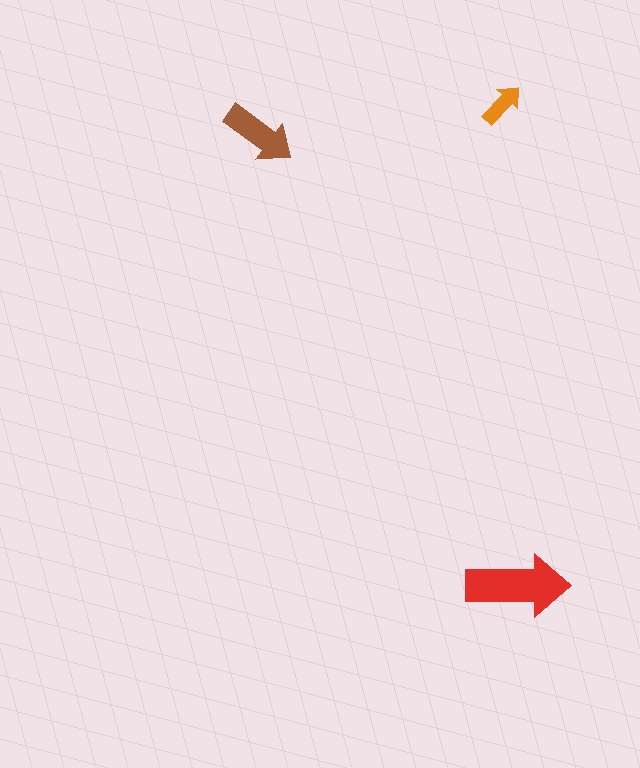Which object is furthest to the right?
The red arrow is rightmost.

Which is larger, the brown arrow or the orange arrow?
The brown one.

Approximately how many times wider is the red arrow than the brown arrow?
About 1.5 times wider.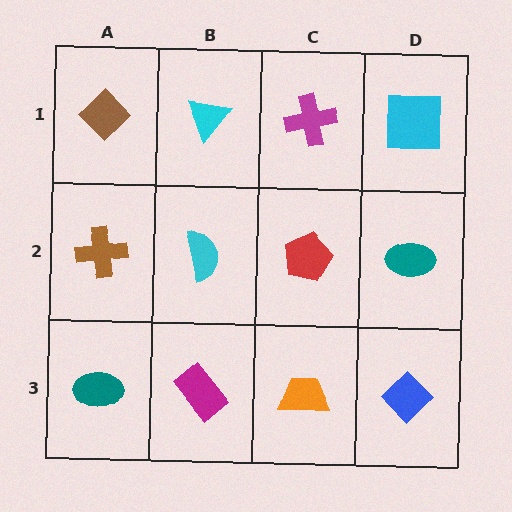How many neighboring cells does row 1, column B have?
3.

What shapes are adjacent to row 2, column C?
A magenta cross (row 1, column C), an orange trapezoid (row 3, column C), a cyan semicircle (row 2, column B), a teal ellipse (row 2, column D).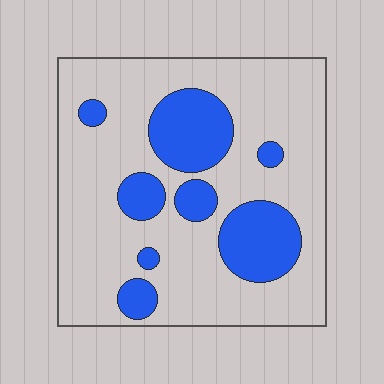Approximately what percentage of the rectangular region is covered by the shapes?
Approximately 25%.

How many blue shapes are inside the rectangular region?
8.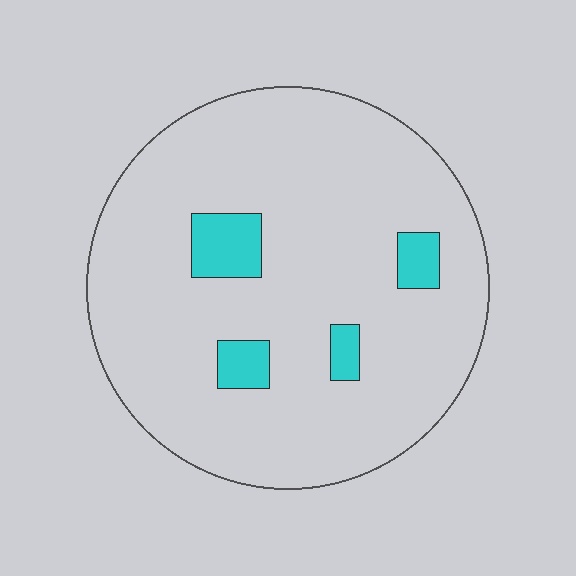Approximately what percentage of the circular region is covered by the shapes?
Approximately 10%.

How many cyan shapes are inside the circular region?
4.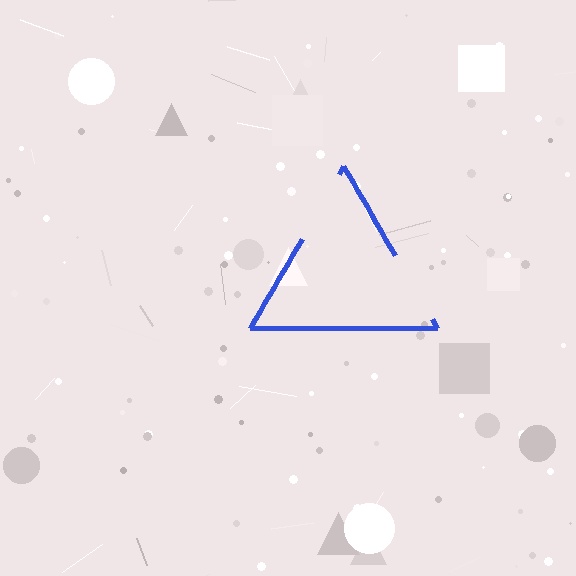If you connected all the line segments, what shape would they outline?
They would outline a triangle.